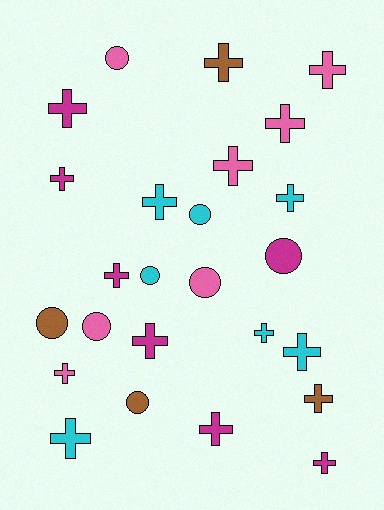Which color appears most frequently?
Cyan, with 7 objects.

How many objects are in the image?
There are 25 objects.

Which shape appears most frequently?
Cross, with 17 objects.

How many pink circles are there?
There are 3 pink circles.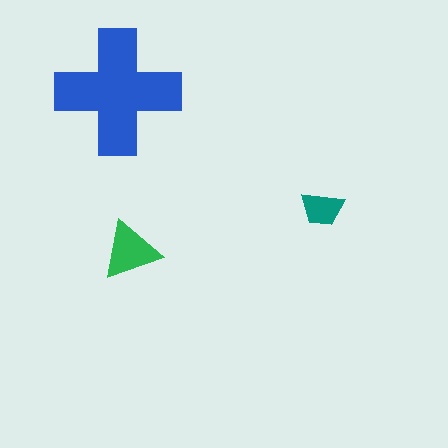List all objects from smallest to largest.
The teal trapezoid, the green triangle, the blue cross.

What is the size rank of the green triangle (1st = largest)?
2nd.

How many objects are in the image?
There are 3 objects in the image.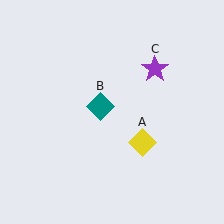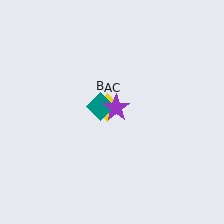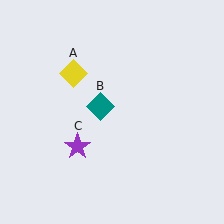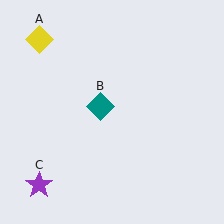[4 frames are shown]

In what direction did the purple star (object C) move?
The purple star (object C) moved down and to the left.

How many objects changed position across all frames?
2 objects changed position: yellow diamond (object A), purple star (object C).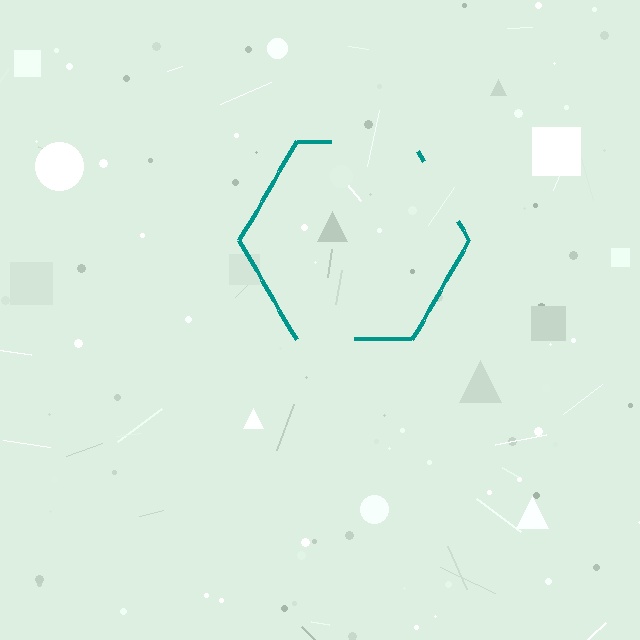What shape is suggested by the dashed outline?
The dashed outline suggests a hexagon.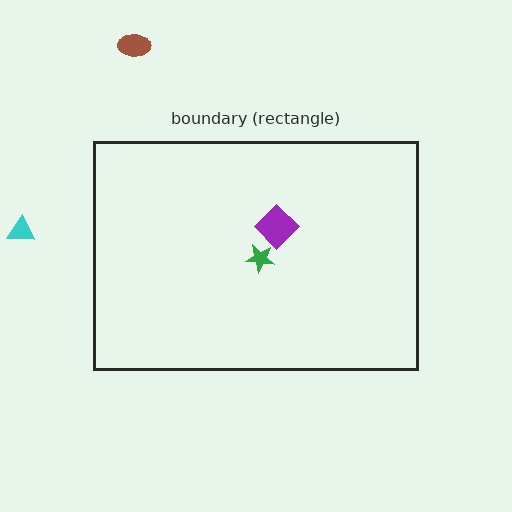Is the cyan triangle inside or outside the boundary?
Outside.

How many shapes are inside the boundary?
2 inside, 2 outside.